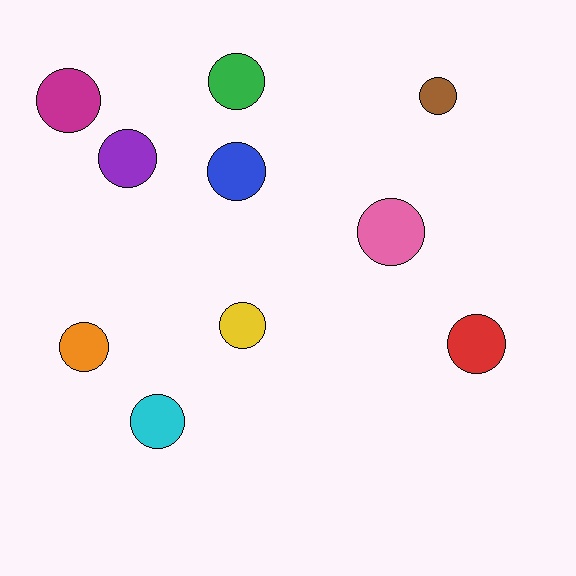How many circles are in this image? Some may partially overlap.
There are 10 circles.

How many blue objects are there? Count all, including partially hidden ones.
There is 1 blue object.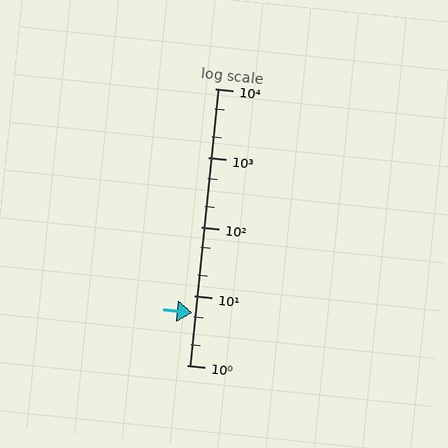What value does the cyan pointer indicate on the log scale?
The pointer indicates approximately 5.7.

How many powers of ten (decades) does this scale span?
The scale spans 4 decades, from 1 to 10000.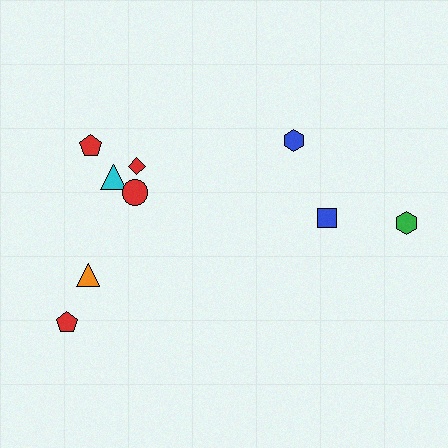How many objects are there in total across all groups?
There are 9 objects.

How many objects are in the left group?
There are 6 objects.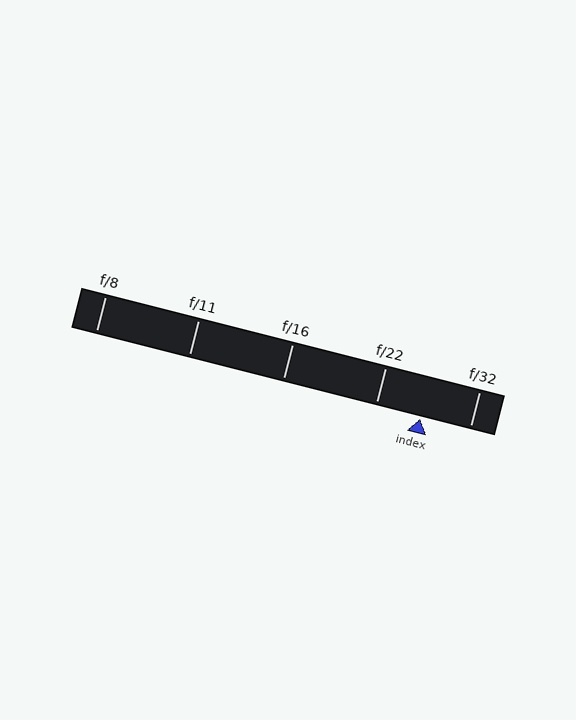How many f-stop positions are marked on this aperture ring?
There are 5 f-stop positions marked.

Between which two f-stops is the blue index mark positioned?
The index mark is between f/22 and f/32.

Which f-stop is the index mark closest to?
The index mark is closest to f/22.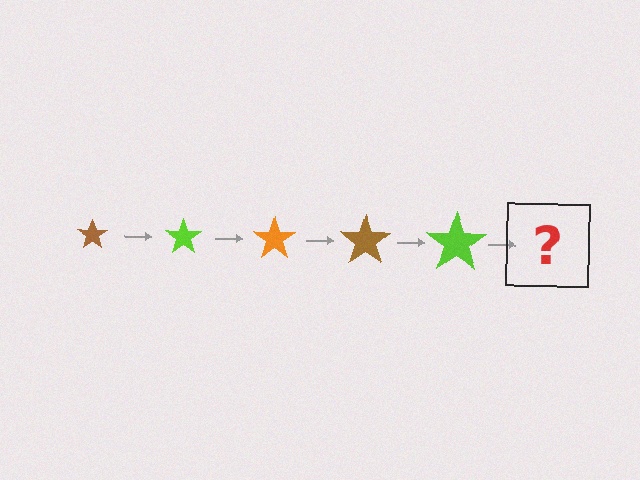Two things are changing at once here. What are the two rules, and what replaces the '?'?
The two rules are that the star grows larger each step and the color cycles through brown, lime, and orange. The '?' should be an orange star, larger than the previous one.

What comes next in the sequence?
The next element should be an orange star, larger than the previous one.